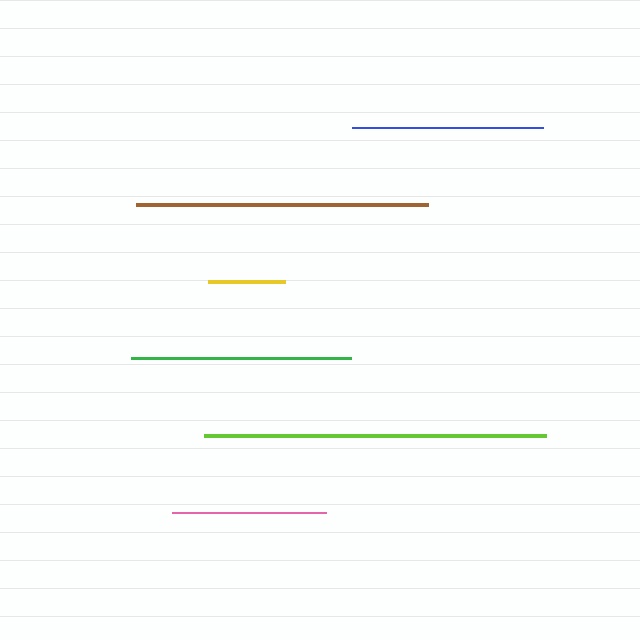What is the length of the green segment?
The green segment is approximately 220 pixels long.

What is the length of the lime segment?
The lime segment is approximately 342 pixels long.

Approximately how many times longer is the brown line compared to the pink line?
The brown line is approximately 1.9 times the length of the pink line.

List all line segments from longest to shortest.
From longest to shortest: lime, brown, green, blue, pink, yellow.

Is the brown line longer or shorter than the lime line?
The lime line is longer than the brown line.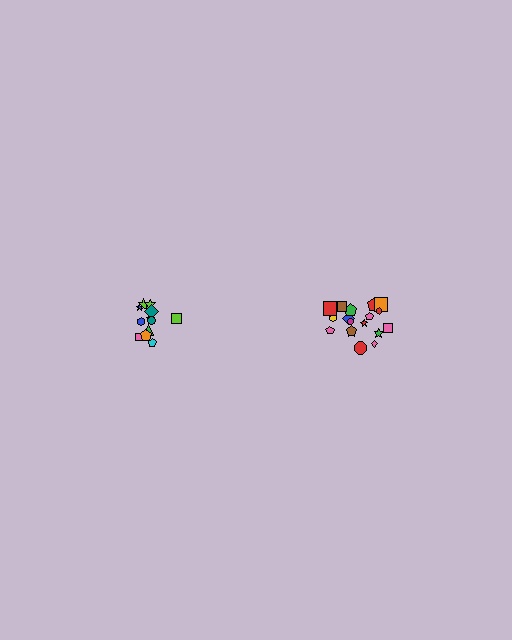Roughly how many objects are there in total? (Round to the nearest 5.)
Roughly 30 objects in total.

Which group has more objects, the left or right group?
The right group.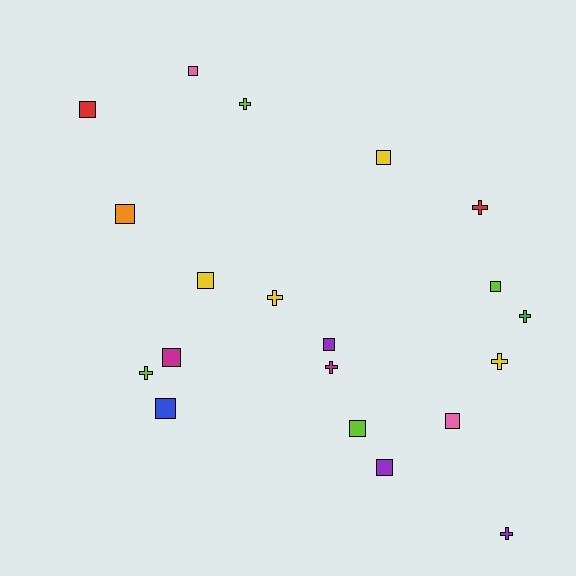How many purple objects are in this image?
There are 3 purple objects.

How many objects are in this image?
There are 20 objects.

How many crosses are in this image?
There are 8 crosses.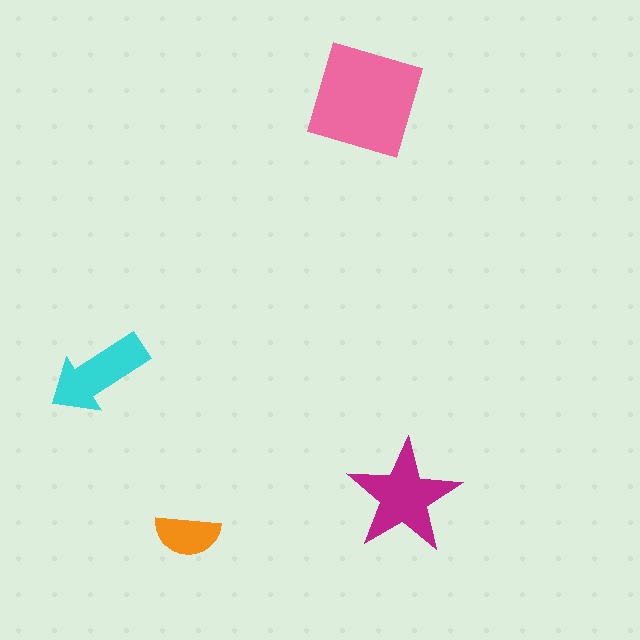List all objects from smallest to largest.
The orange semicircle, the cyan arrow, the magenta star, the pink square.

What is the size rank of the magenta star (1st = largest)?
2nd.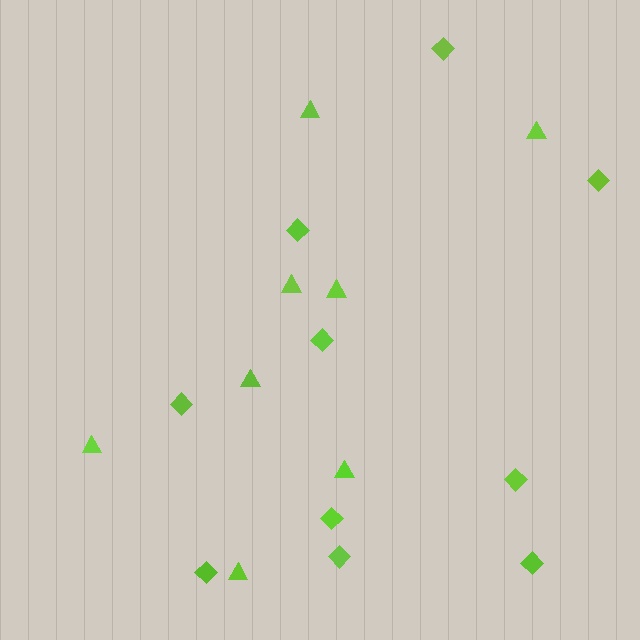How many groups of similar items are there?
There are 2 groups: one group of diamonds (10) and one group of triangles (8).